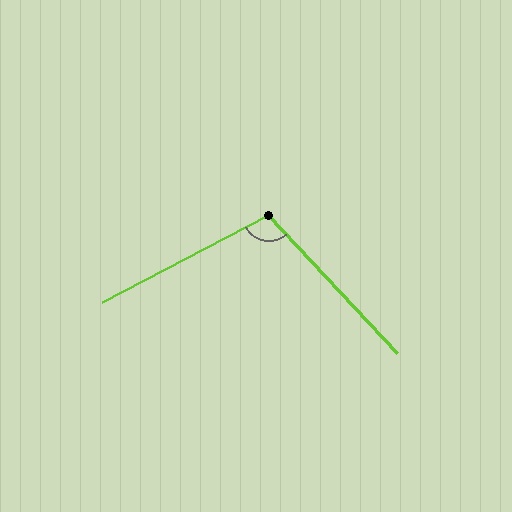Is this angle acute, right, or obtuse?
It is obtuse.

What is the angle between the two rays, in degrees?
Approximately 105 degrees.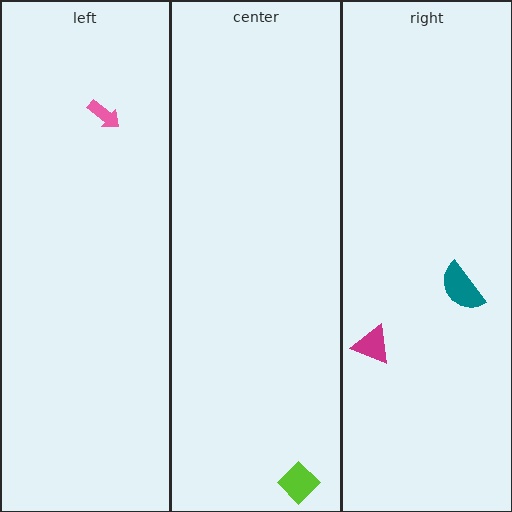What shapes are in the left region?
The pink arrow.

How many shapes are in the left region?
1.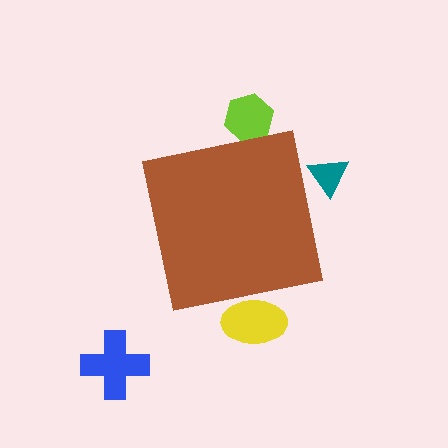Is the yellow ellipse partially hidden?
Yes, the yellow ellipse is partially hidden behind the brown square.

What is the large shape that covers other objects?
A brown square.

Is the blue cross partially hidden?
No, the blue cross is fully visible.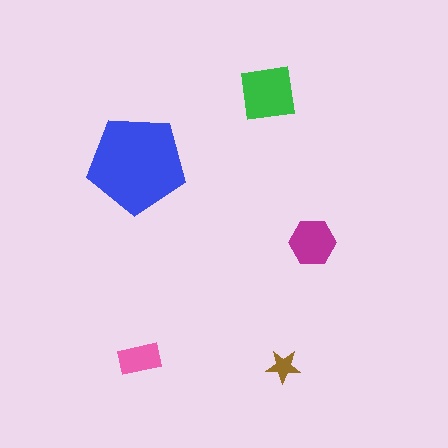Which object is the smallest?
The brown star.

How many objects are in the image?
There are 5 objects in the image.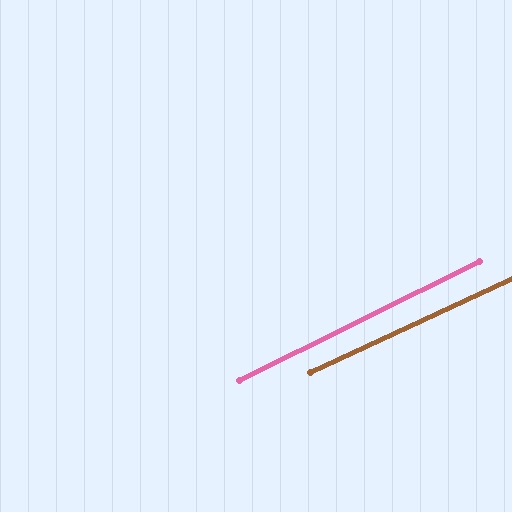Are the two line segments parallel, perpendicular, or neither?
Parallel — their directions differ by only 1.6°.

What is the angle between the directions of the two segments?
Approximately 2 degrees.